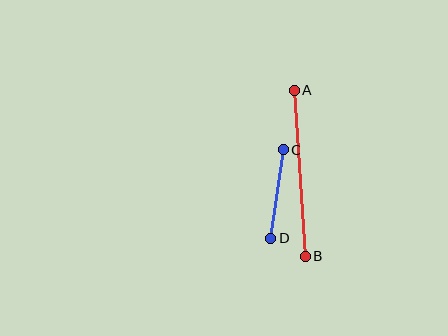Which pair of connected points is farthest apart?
Points A and B are farthest apart.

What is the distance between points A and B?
The distance is approximately 167 pixels.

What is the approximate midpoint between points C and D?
The midpoint is at approximately (277, 194) pixels.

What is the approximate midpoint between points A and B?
The midpoint is at approximately (300, 173) pixels.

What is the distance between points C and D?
The distance is approximately 90 pixels.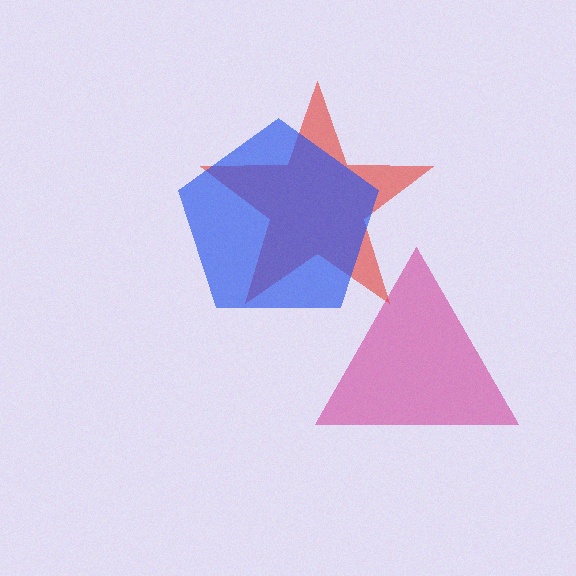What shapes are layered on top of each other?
The layered shapes are: a magenta triangle, a red star, a blue pentagon.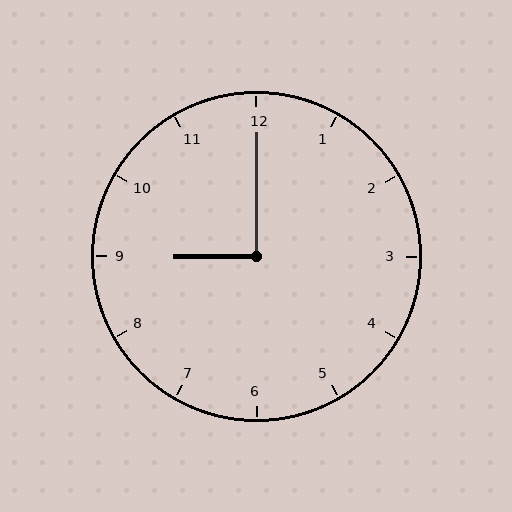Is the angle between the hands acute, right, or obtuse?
It is right.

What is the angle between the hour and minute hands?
Approximately 90 degrees.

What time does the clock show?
9:00.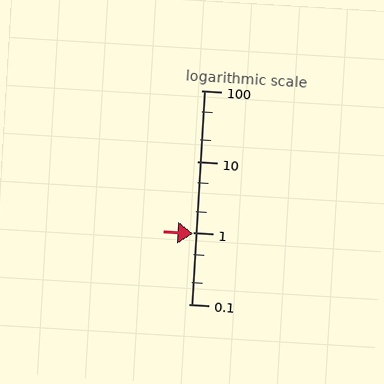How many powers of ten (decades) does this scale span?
The scale spans 3 decades, from 0.1 to 100.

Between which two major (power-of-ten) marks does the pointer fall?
The pointer is between 0.1 and 1.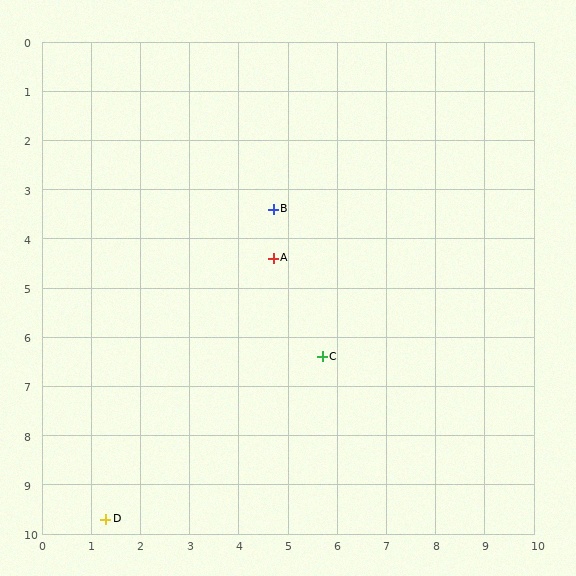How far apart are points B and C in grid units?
Points B and C are about 3.2 grid units apart.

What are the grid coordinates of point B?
Point B is at approximately (4.7, 3.4).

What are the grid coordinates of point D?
Point D is at approximately (1.3, 9.7).